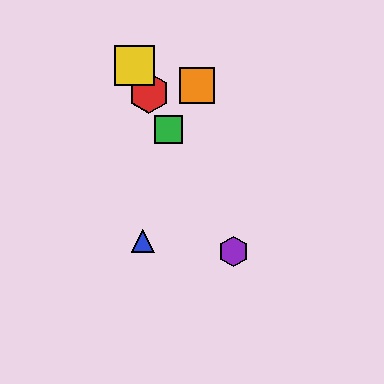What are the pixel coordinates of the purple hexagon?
The purple hexagon is at (234, 252).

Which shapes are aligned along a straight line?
The red hexagon, the green square, the yellow square, the purple hexagon are aligned along a straight line.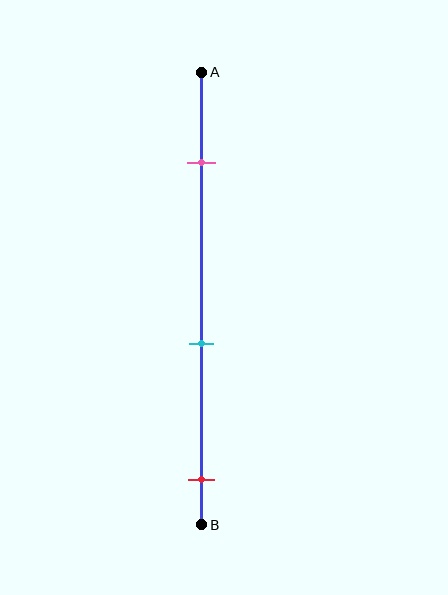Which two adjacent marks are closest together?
The cyan and red marks are the closest adjacent pair.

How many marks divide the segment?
There are 3 marks dividing the segment.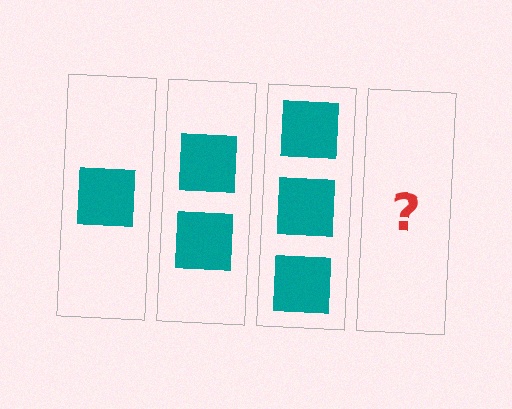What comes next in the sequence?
The next element should be 4 squares.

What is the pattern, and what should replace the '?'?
The pattern is that each step adds one more square. The '?' should be 4 squares.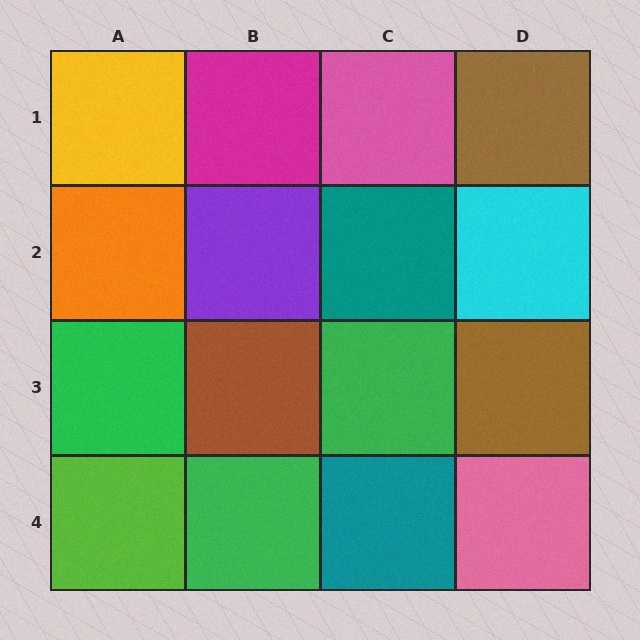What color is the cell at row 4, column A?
Lime.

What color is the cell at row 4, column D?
Pink.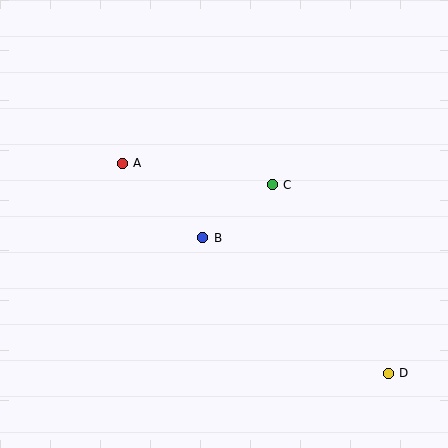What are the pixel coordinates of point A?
Point A is at (122, 163).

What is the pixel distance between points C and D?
The distance between C and D is 221 pixels.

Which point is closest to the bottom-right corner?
Point D is closest to the bottom-right corner.